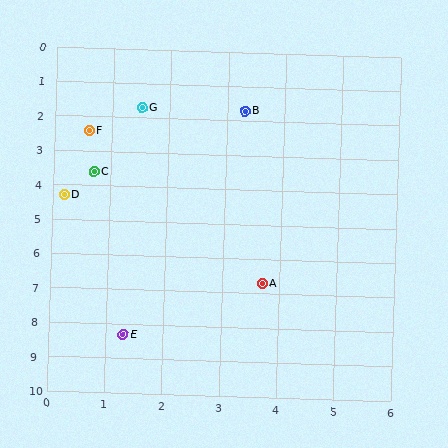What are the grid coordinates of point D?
Point D is at approximately (0.2, 4.3).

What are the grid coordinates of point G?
Point G is at approximately (1.5, 1.7).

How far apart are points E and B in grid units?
Points E and B are about 6.9 grid units apart.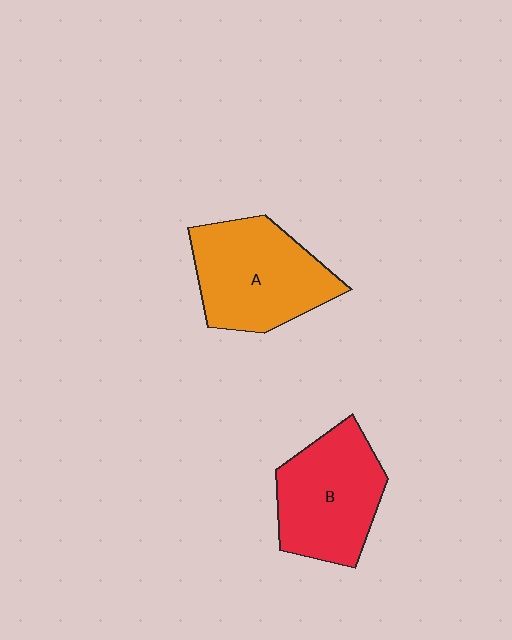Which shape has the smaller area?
Shape B (red).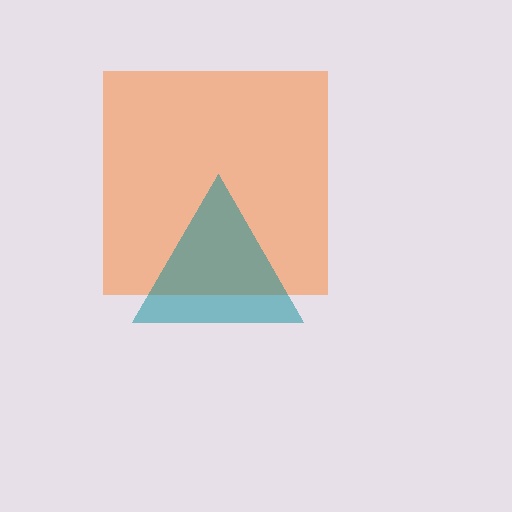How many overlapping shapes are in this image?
There are 2 overlapping shapes in the image.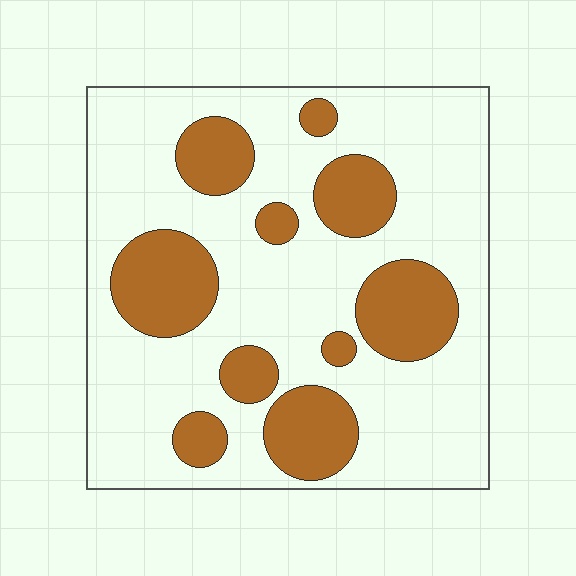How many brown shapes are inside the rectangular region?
10.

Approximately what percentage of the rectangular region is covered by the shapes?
Approximately 25%.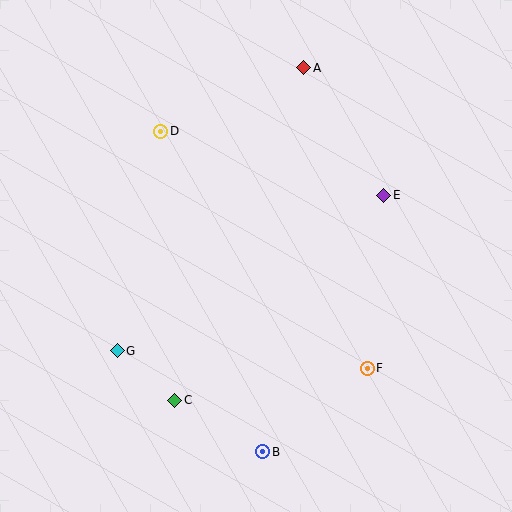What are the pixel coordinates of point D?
Point D is at (161, 131).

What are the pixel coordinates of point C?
Point C is at (175, 400).